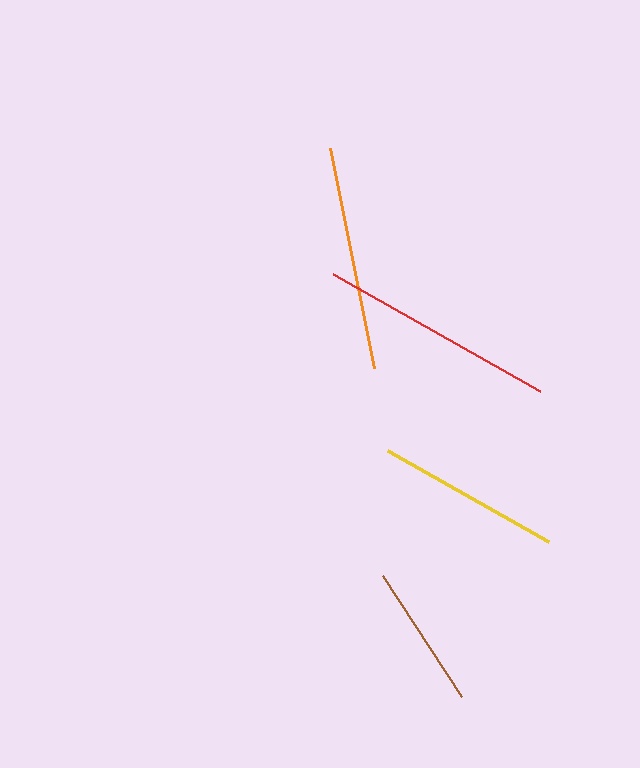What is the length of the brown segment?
The brown segment is approximately 144 pixels long.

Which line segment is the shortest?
The brown line is the shortest at approximately 144 pixels.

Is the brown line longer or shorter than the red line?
The red line is longer than the brown line.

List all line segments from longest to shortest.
From longest to shortest: red, orange, yellow, brown.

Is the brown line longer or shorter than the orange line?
The orange line is longer than the brown line.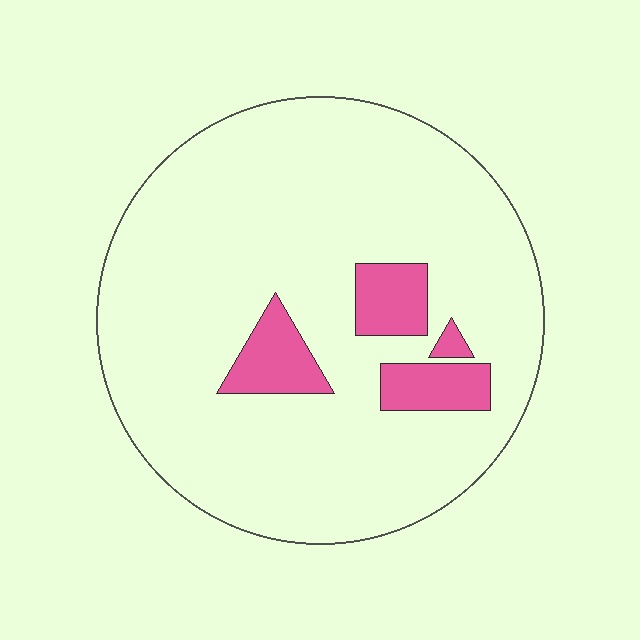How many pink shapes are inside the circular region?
4.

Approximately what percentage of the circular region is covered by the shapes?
Approximately 10%.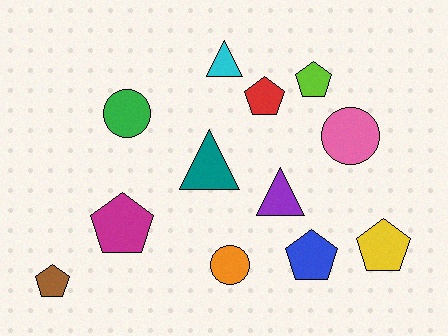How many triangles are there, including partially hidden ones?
There are 3 triangles.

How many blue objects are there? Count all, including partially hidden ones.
There is 1 blue object.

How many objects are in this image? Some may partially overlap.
There are 12 objects.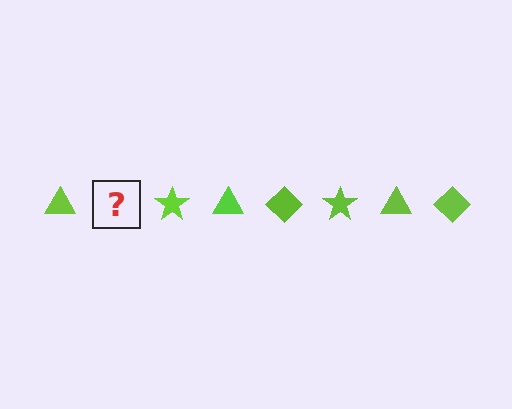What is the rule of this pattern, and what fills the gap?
The rule is that the pattern cycles through triangle, diamond, star shapes in lime. The gap should be filled with a lime diamond.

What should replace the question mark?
The question mark should be replaced with a lime diamond.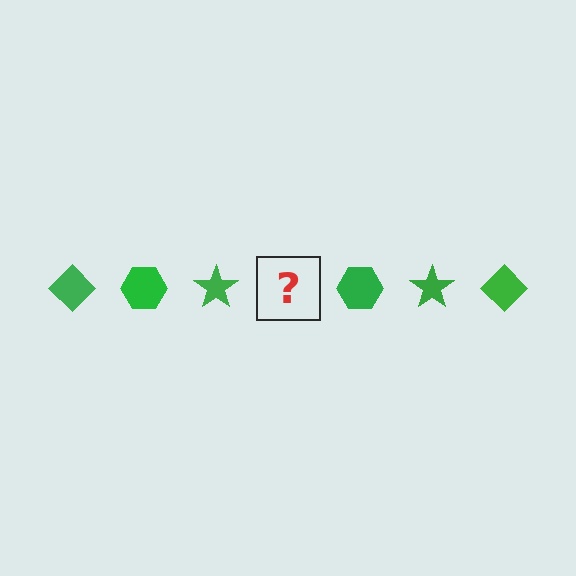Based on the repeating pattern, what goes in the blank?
The blank should be a green diamond.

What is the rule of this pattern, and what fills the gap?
The rule is that the pattern cycles through diamond, hexagon, star shapes in green. The gap should be filled with a green diamond.